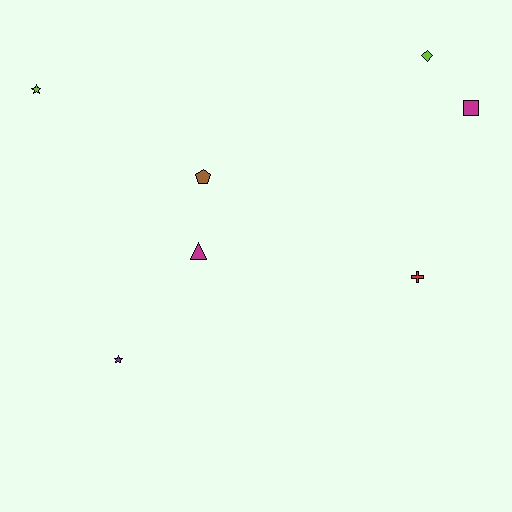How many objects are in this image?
There are 7 objects.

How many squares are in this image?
There is 1 square.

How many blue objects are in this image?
There are no blue objects.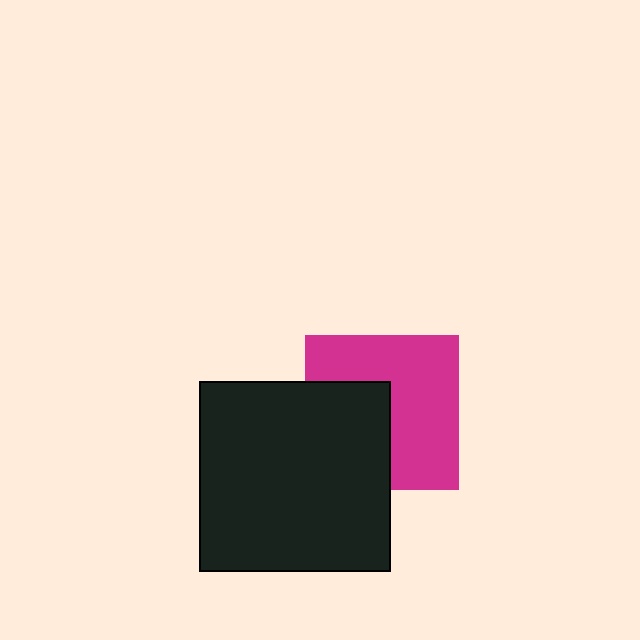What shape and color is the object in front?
The object in front is a black square.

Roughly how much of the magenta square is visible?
About half of it is visible (roughly 61%).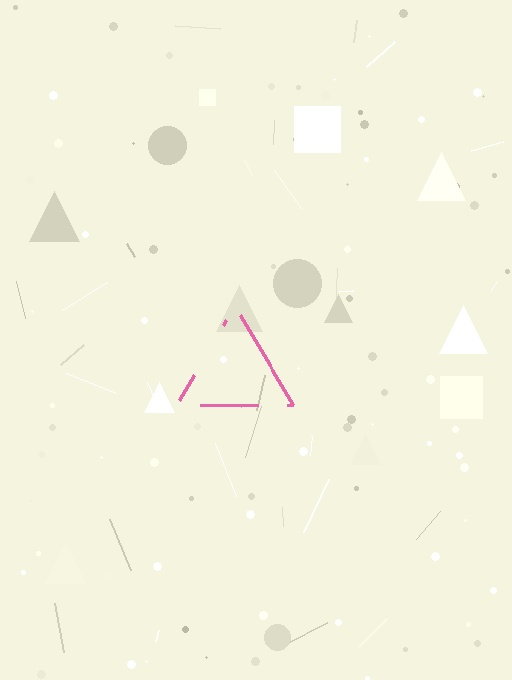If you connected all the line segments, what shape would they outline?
They would outline a triangle.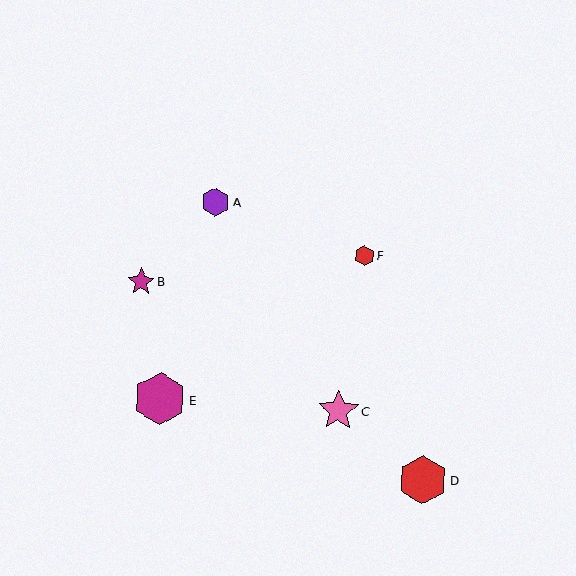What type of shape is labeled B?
Shape B is a magenta star.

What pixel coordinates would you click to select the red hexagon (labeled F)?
Click at (364, 256) to select the red hexagon F.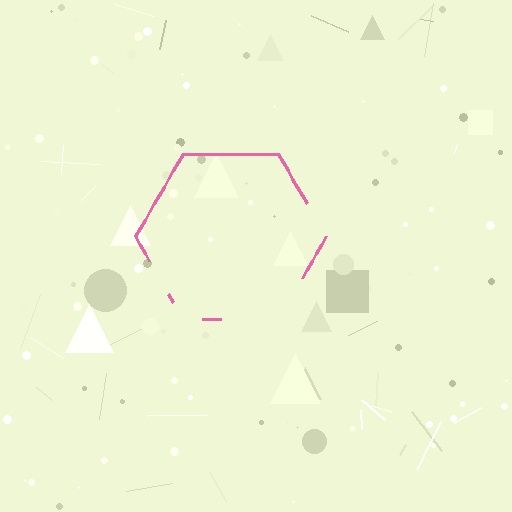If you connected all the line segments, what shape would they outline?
They would outline a hexagon.